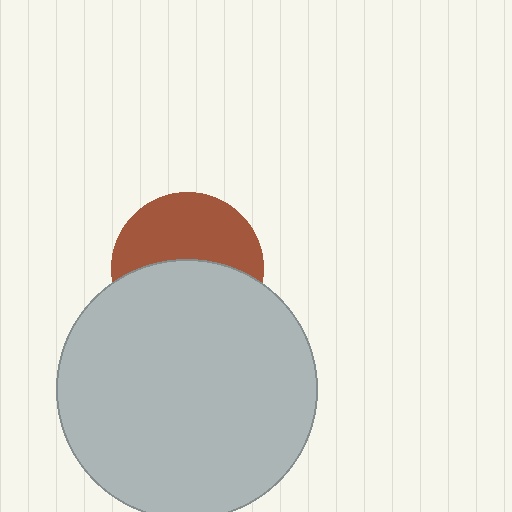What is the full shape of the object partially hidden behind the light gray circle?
The partially hidden object is a brown circle.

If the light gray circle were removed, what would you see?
You would see the complete brown circle.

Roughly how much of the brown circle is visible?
About half of it is visible (roughly 49%).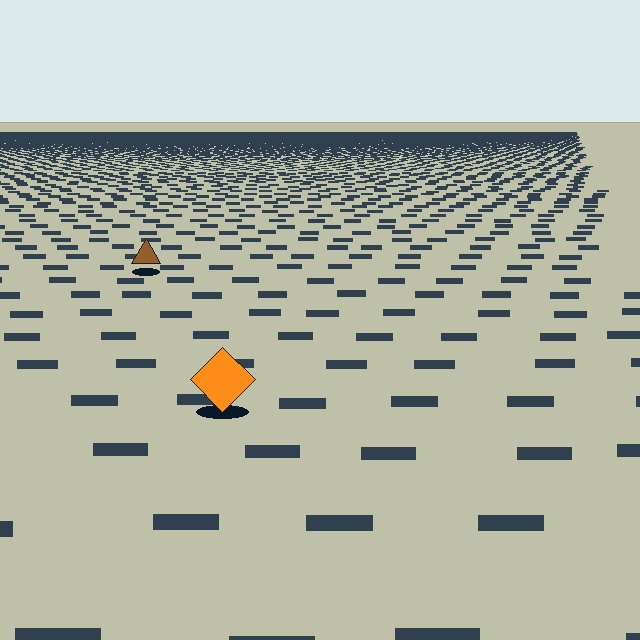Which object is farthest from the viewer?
The brown triangle is farthest from the viewer. It appears smaller and the ground texture around it is denser.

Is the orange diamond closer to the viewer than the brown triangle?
Yes. The orange diamond is closer — you can tell from the texture gradient: the ground texture is coarser near it.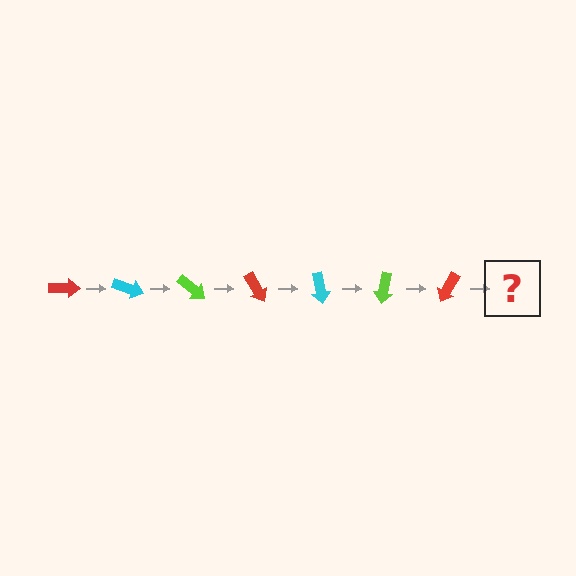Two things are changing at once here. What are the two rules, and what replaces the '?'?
The two rules are that it rotates 20 degrees each step and the color cycles through red, cyan, and lime. The '?' should be a cyan arrow, rotated 140 degrees from the start.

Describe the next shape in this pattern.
It should be a cyan arrow, rotated 140 degrees from the start.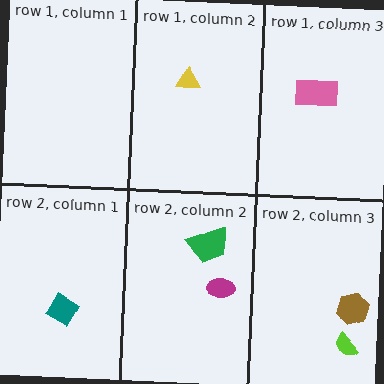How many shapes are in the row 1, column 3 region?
1.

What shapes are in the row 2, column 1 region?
The teal diamond.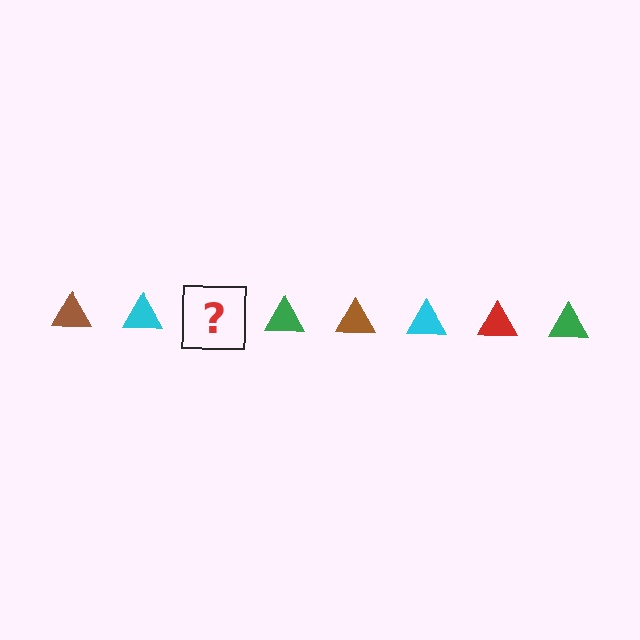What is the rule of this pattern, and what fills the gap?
The rule is that the pattern cycles through brown, cyan, red, green triangles. The gap should be filled with a red triangle.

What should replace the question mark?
The question mark should be replaced with a red triangle.